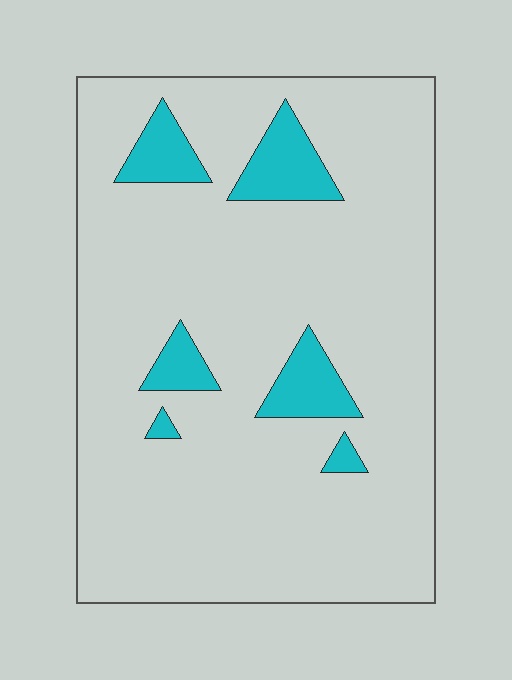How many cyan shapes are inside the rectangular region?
6.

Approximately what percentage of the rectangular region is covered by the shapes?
Approximately 10%.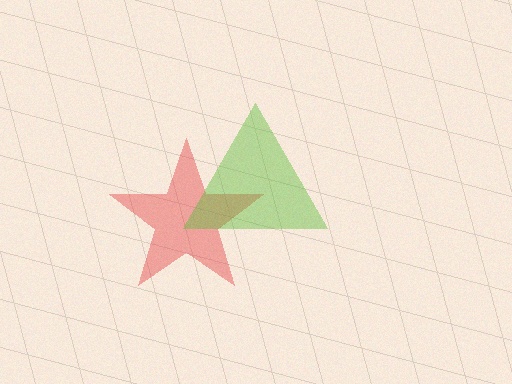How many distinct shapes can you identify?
There are 2 distinct shapes: a red star, a lime triangle.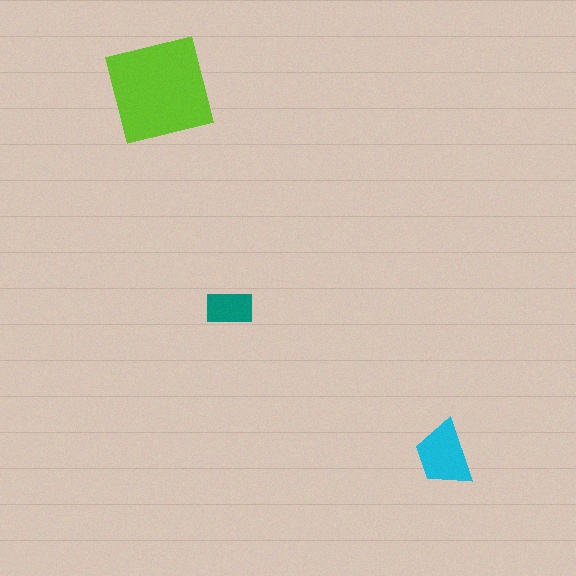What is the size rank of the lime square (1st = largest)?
1st.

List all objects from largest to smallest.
The lime square, the cyan trapezoid, the teal rectangle.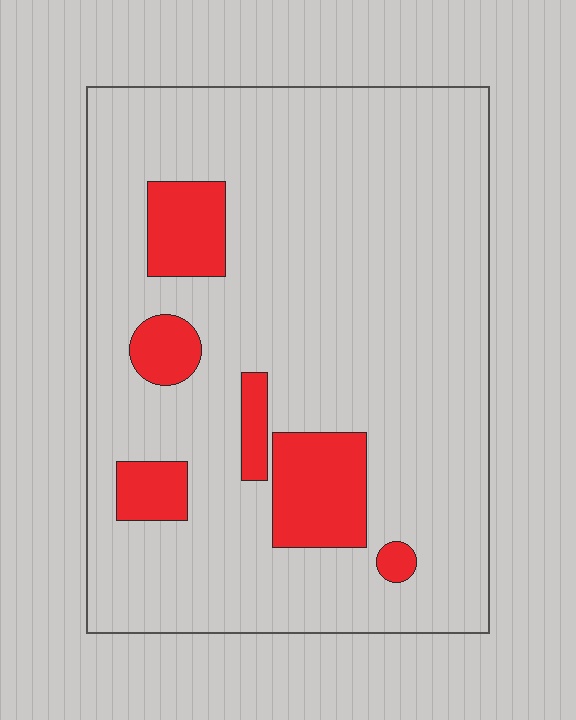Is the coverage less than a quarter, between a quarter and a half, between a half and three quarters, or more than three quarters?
Less than a quarter.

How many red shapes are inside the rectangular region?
6.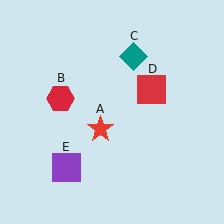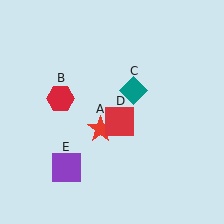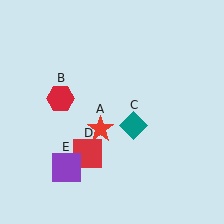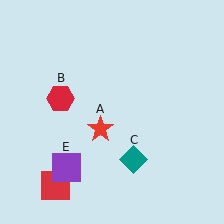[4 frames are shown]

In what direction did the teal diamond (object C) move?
The teal diamond (object C) moved down.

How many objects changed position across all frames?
2 objects changed position: teal diamond (object C), red square (object D).